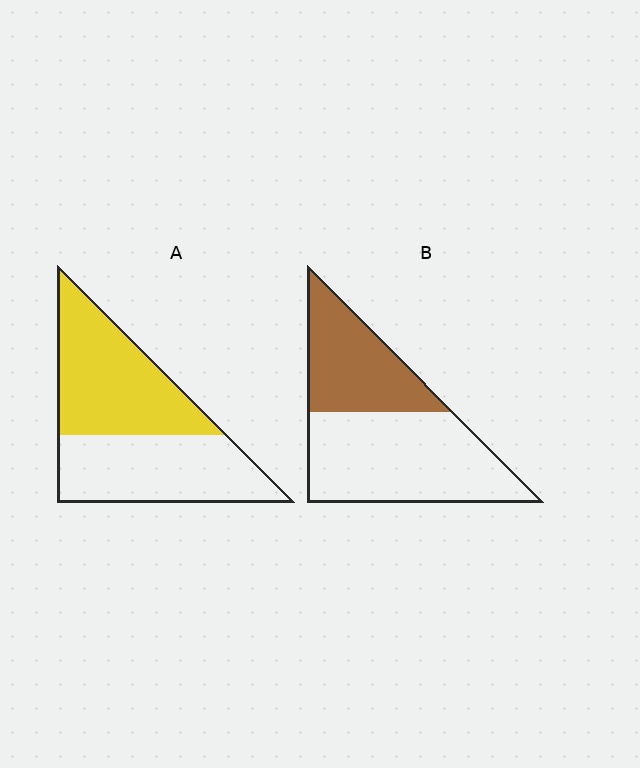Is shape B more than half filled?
No.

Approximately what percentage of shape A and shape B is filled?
A is approximately 50% and B is approximately 40%.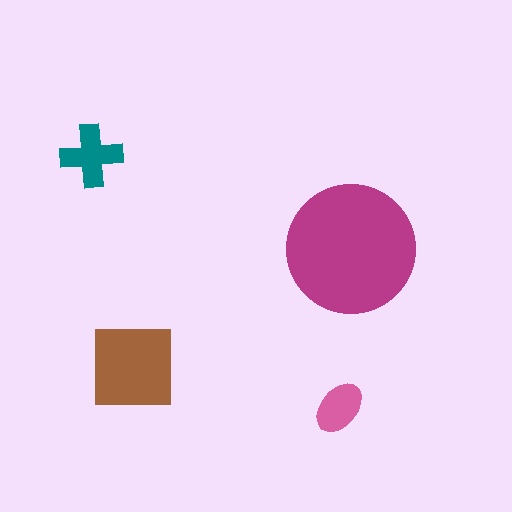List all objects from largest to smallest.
The magenta circle, the brown square, the teal cross, the pink ellipse.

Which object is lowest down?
The pink ellipse is bottommost.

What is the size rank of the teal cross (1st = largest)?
3rd.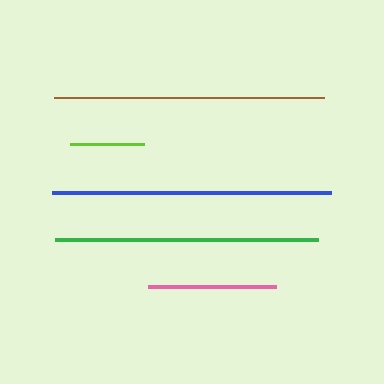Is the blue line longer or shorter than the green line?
The blue line is longer than the green line.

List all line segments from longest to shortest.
From longest to shortest: blue, brown, green, pink, lime.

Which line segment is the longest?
The blue line is the longest at approximately 279 pixels.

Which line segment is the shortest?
The lime line is the shortest at approximately 74 pixels.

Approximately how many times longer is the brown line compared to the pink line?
The brown line is approximately 2.1 times the length of the pink line.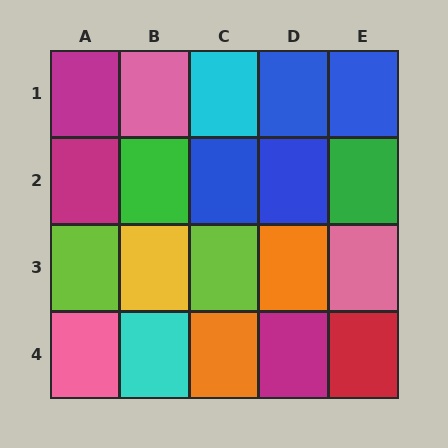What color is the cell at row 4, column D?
Magenta.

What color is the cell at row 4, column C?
Orange.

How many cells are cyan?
2 cells are cyan.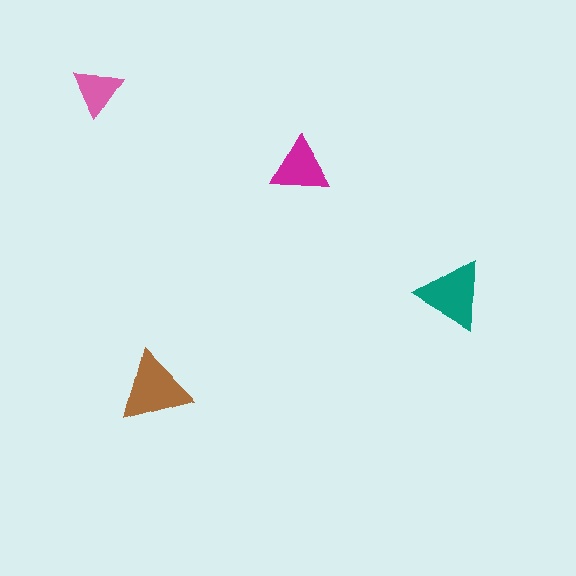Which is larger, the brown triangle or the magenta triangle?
The brown one.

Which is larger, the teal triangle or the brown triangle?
The brown one.